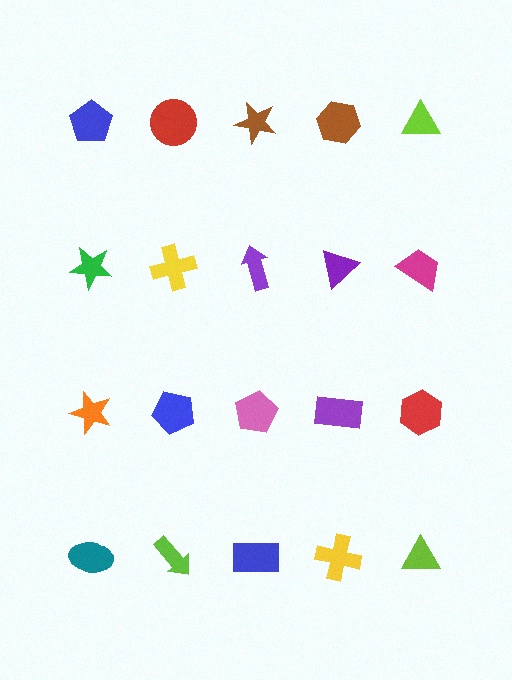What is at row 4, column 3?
A blue rectangle.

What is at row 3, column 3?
A pink pentagon.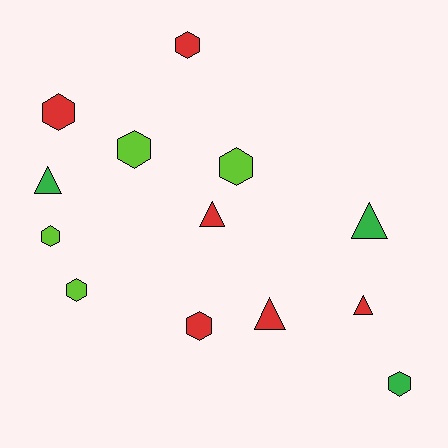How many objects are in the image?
There are 13 objects.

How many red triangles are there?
There are 3 red triangles.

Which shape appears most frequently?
Hexagon, with 8 objects.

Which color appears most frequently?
Red, with 6 objects.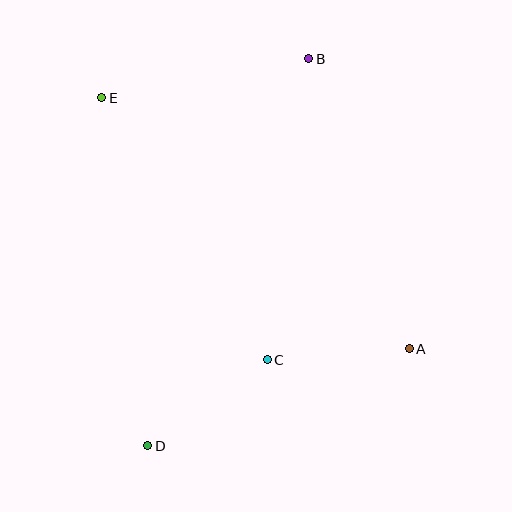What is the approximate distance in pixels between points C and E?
The distance between C and E is approximately 310 pixels.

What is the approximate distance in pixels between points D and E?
The distance between D and E is approximately 351 pixels.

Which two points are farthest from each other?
Points B and D are farthest from each other.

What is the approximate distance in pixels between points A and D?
The distance between A and D is approximately 279 pixels.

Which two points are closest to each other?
Points A and C are closest to each other.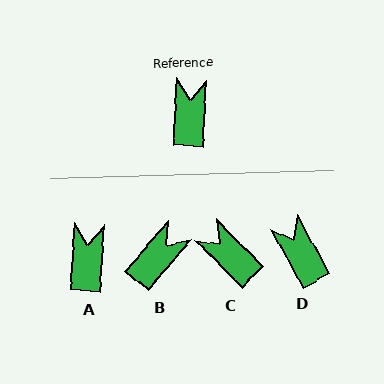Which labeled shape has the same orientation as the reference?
A.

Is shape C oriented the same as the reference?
No, it is off by about 49 degrees.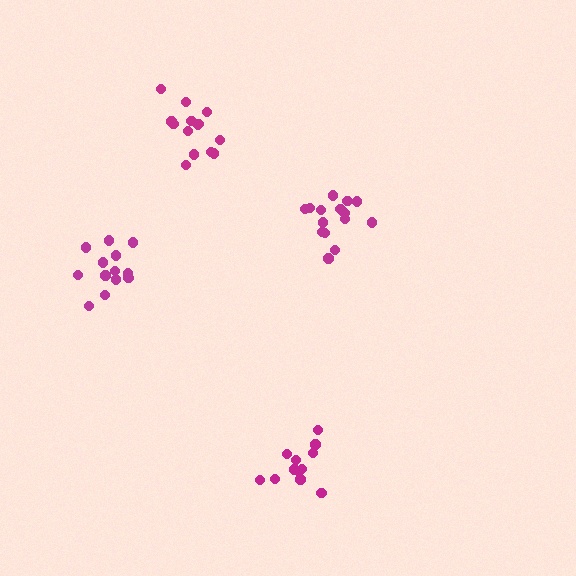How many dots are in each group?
Group 1: 12 dots, Group 2: 15 dots, Group 3: 13 dots, Group 4: 15 dots (55 total).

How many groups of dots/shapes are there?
There are 4 groups.